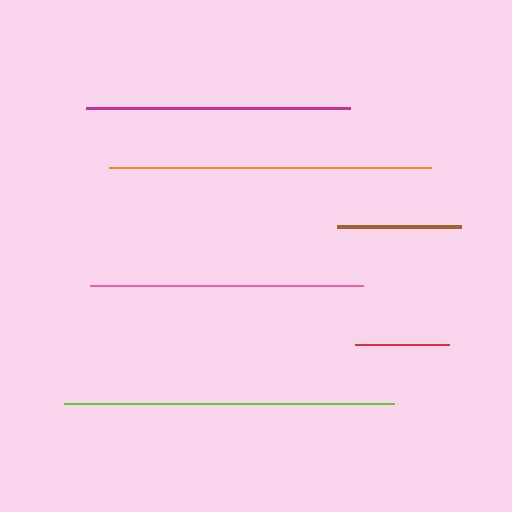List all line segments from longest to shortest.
From longest to shortest: lime, orange, pink, magenta, brown, red.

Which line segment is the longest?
The lime line is the longest at approximately 330 pixels.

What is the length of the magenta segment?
The magenta segment is approximately 263 pixels long.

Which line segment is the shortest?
The red line is the shortest at approximately 94 pixels.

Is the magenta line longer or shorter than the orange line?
The orange line is longer than the magenta line.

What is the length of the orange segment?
The orange segment is approximately 322 pixels long.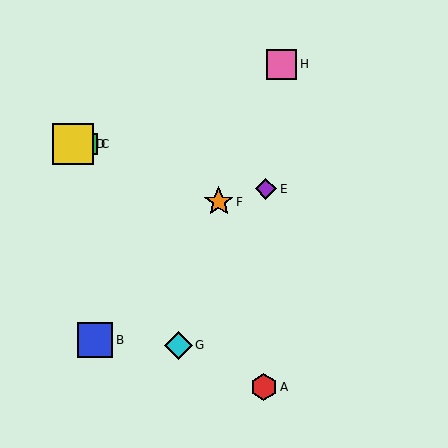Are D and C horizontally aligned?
Yes, both are at y≈144.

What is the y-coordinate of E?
Object E is at y≈189.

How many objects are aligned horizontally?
2 objects (C, D) are aligned horizontally.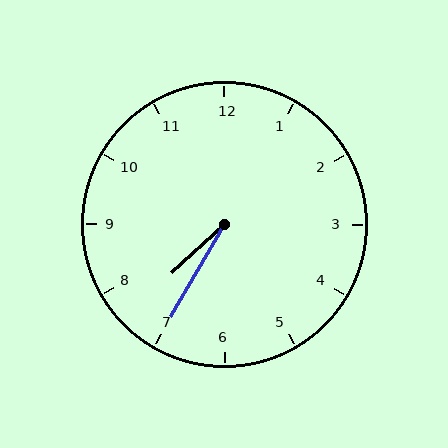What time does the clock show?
7:35.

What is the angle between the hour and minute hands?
Approximately 18 degrees.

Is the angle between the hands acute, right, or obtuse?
It is acute.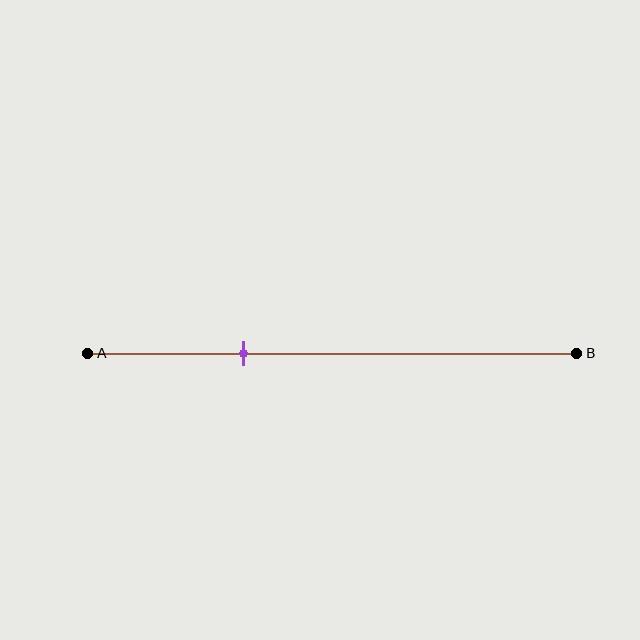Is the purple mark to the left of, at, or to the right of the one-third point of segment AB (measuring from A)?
The purple mark is approximately at the one-third point of segment AB.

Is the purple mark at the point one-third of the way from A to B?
Yes, the mark is approximately at the one-third point.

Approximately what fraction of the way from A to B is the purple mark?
The purple mark is approximately 30% of the way from A to B.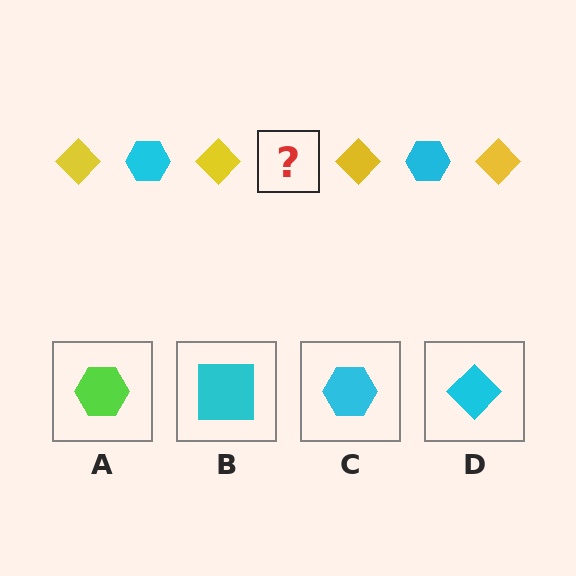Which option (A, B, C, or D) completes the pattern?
C.